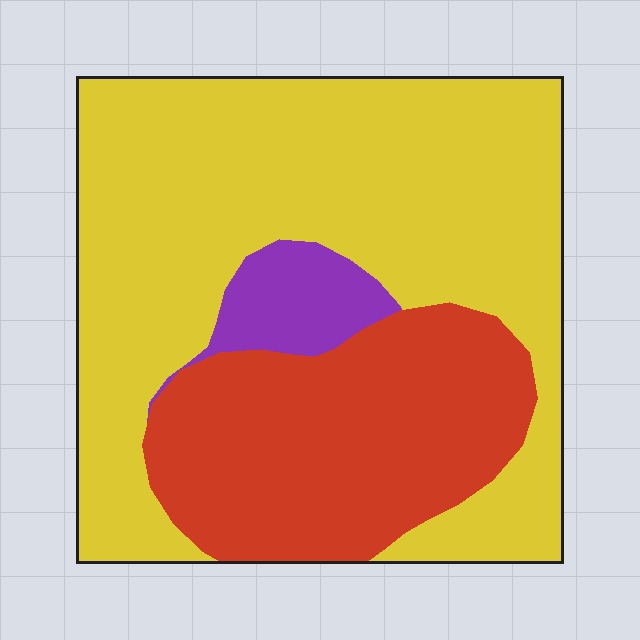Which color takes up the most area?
Yellow, at roughly 60%.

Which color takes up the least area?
Purple, at roughly 5%.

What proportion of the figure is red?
Red takes up about one third (1/3) of the figure.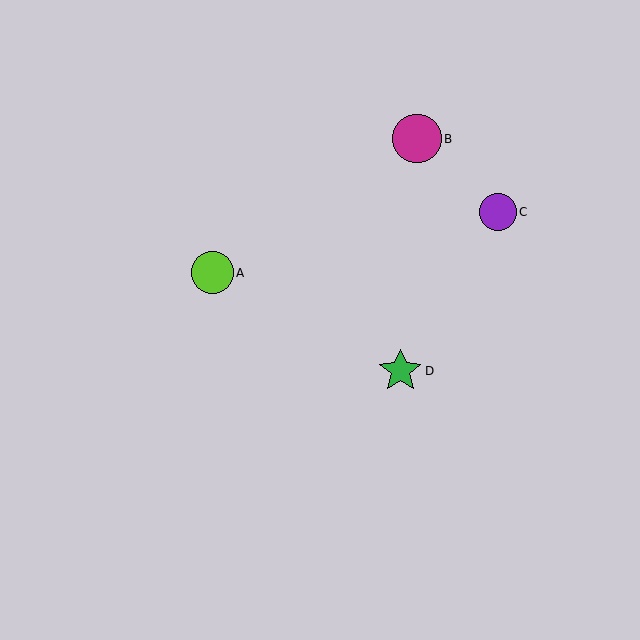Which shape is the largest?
The magenta circle (labeled B) is the largest.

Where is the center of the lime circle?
The center of the lime circle is at (212, 273).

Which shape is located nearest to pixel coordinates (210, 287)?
The lime circle (labeled A) at (212, 273) is nearest to that location.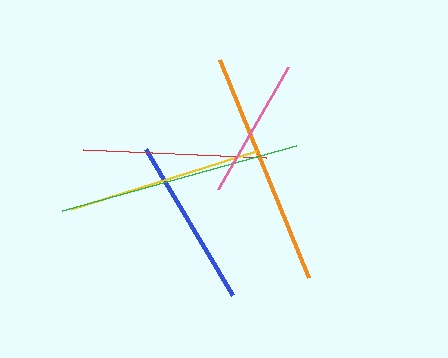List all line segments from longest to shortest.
From longest to shortest: green, orange, yellow, red, blue, pink.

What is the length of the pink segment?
The pink segment is approximately 140 pixels long.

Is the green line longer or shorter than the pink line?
The green line is longer than the pink line.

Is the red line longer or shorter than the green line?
The green line is longer than the red line.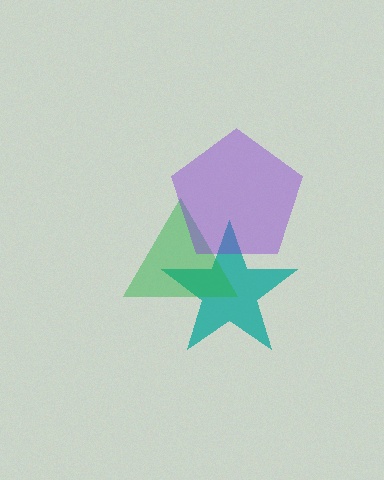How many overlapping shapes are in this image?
There are 3 overlapping shapes in the image.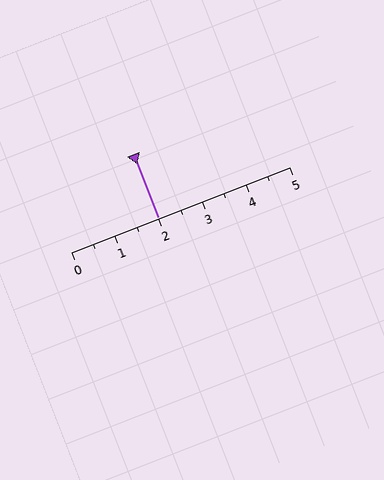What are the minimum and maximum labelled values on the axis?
The axis runs from 0 to 5.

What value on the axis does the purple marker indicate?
The marker indicates approximately 2.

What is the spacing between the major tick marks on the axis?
The major ticks are spaced 1 apart.